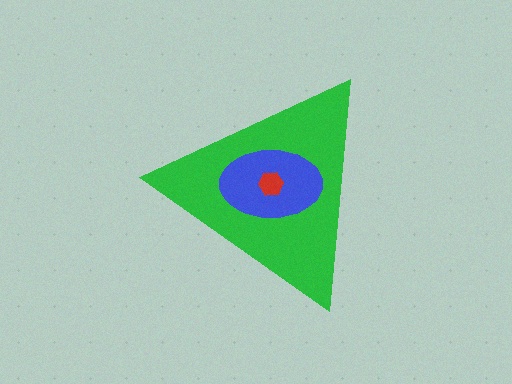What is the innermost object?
The red hexagon.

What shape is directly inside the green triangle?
The blue ellipse.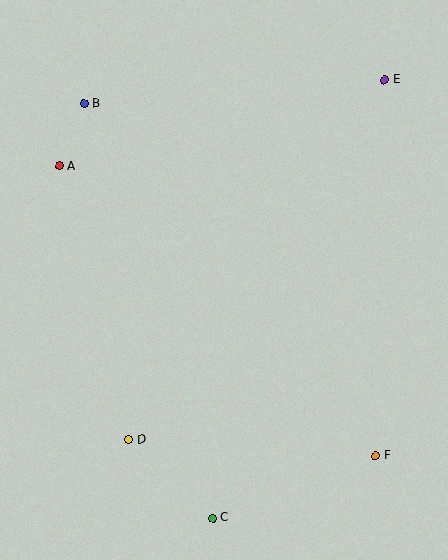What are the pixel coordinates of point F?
Point F is at (376, 456).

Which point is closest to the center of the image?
Point D at (129, 440) is closest to the center.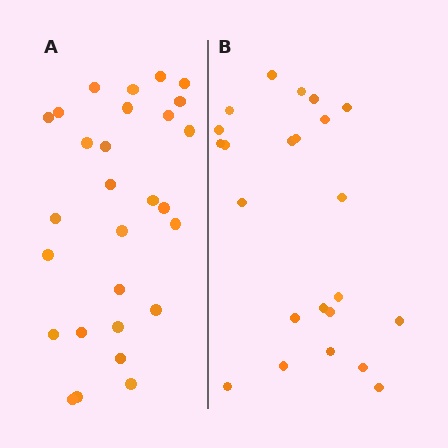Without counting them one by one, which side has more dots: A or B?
Region A (the left region) has more dots.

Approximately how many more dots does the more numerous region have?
Region A has about 5 more dots than region B.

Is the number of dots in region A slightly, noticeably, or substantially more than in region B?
Region A has only slightly more — the two regions are fairly close. The ratio is roughly 1.2 to 1.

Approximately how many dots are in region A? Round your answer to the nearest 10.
About 30 dots. (The exact count is 28, which rounds to 30.)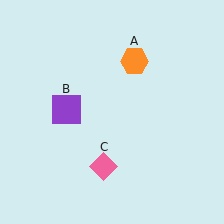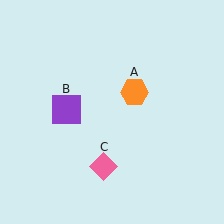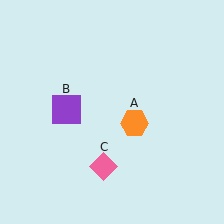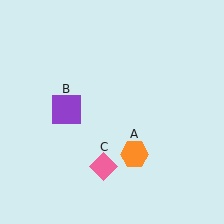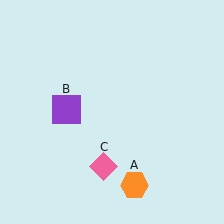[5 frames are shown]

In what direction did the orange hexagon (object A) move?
The orange hexagon (object A) moved down.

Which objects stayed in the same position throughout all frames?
Purple square (object B) and pink diamond (object C) remained stationary.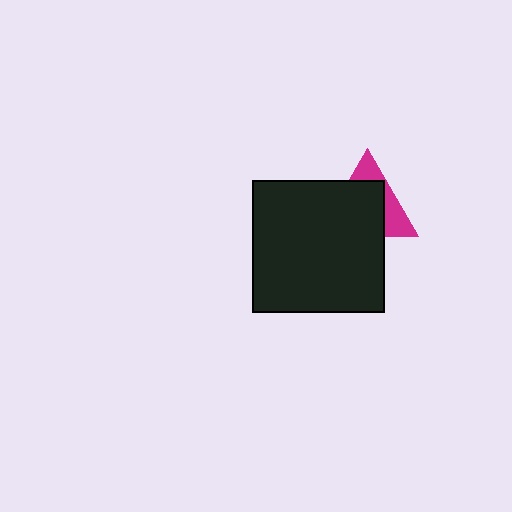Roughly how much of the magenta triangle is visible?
A small part of it is visible (roughly 34%).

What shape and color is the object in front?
The object in front is a black square.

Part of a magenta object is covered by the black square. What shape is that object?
It is a triangle.